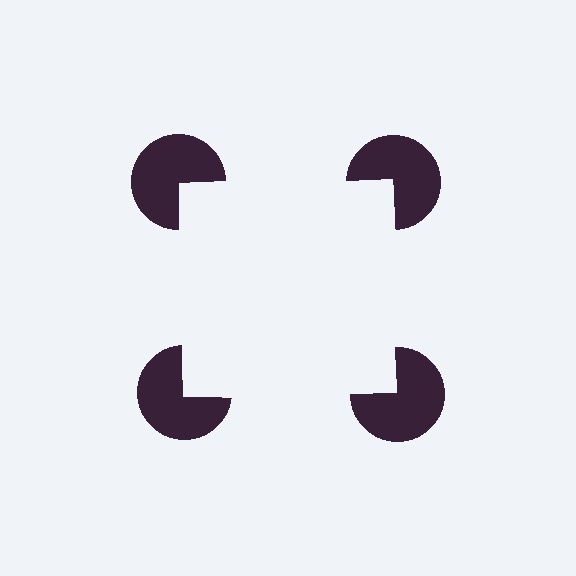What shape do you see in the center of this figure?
An illusory square — its edges are inferred from the aligned wedge cuts in the pac-man discs, not physically drawn.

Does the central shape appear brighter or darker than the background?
It typically appears slightly brighter than the background, even though no actual brightness change is drawn.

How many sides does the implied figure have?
4 sides.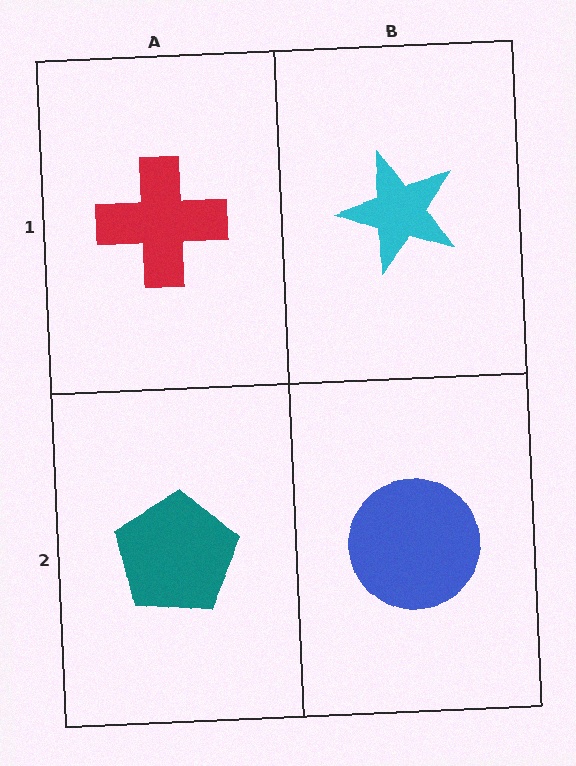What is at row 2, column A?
A teal pentagon.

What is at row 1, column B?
A cyan star.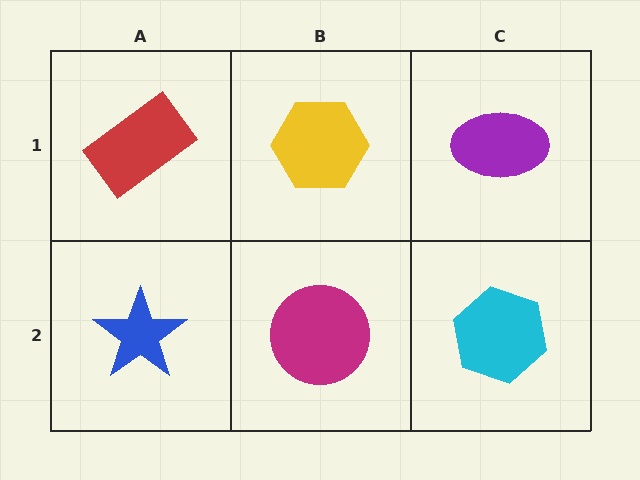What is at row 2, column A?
A blue star.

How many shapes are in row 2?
3 shapes.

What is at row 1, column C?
A purple ellipse.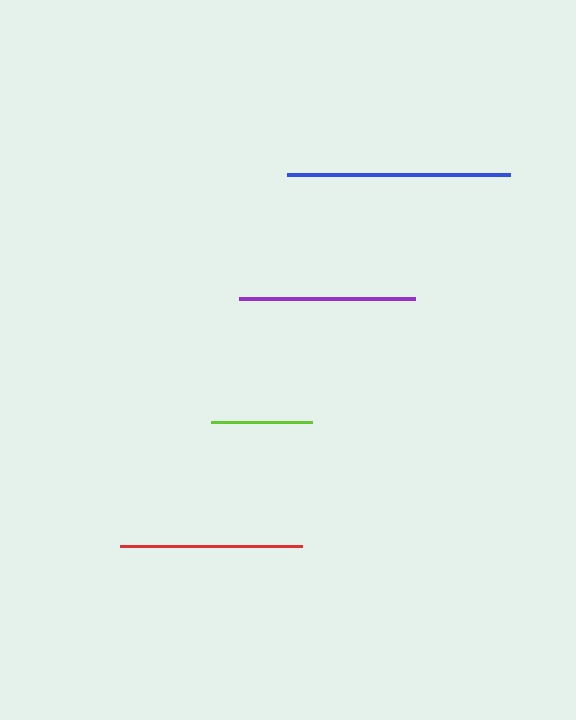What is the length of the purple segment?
The purple segment is approximately 176 pixels long.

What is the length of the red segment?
The red segment is approximately 182 pixels long.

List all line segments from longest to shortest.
From longest to shortest: blue, red, purple, lime.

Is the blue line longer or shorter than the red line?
The blue line is longer than the red line.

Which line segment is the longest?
The blue line is the longest at approximately 223 pixels.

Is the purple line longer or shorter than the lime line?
The purple line is longer than the lime line.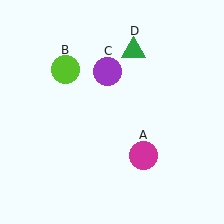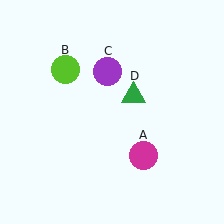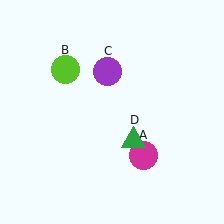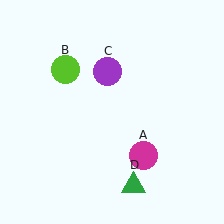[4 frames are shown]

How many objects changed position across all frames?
1 object changed position: green triangle (object D).